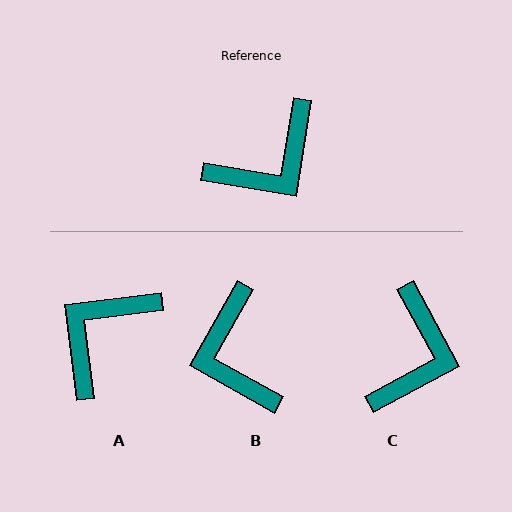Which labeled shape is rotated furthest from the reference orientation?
A, about 164 degrees away.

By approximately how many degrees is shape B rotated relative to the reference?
Approximately 110 degrees clockwise.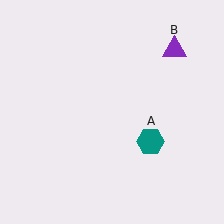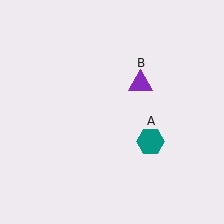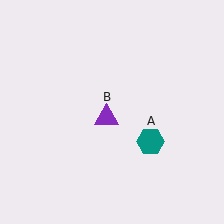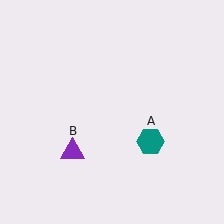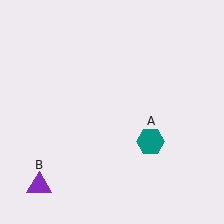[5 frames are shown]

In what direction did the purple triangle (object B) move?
The purple triangle (object B) moved down and to the left.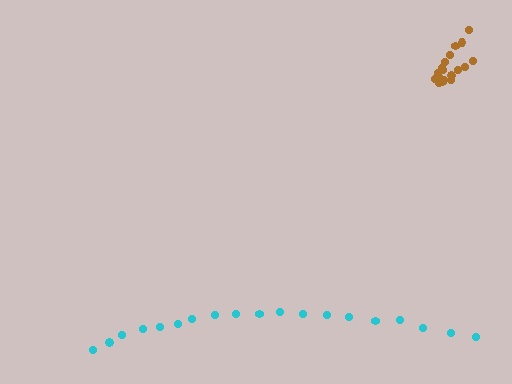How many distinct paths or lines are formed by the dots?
There are 2 distinct paths.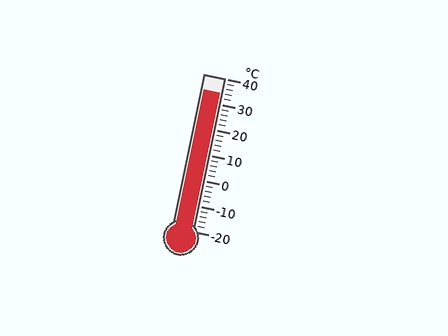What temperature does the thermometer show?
The thermometer shows approximately 34°C.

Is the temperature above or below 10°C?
The temperature is above 10°C.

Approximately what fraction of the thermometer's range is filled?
The thermometer is filled to approximately 90% of its range.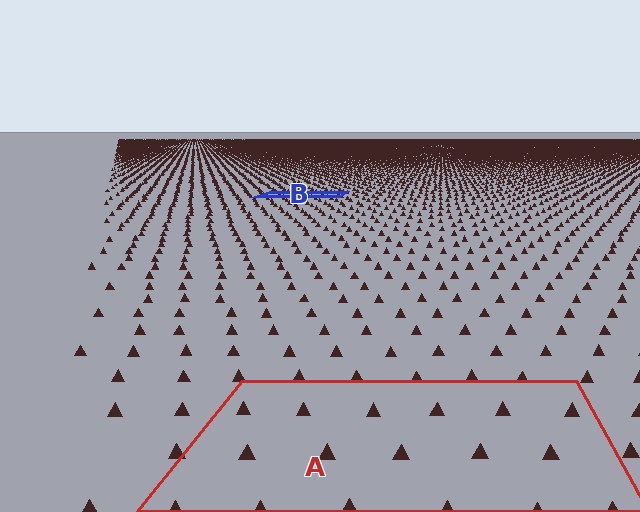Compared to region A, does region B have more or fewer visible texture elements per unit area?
Region B has more texture elements per unit area — they are packed more densely because it is farther away.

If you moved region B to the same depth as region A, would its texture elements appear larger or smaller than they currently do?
They would appear larger. At a closer depth, the same texture elements are projected at a bigger on-screen size.